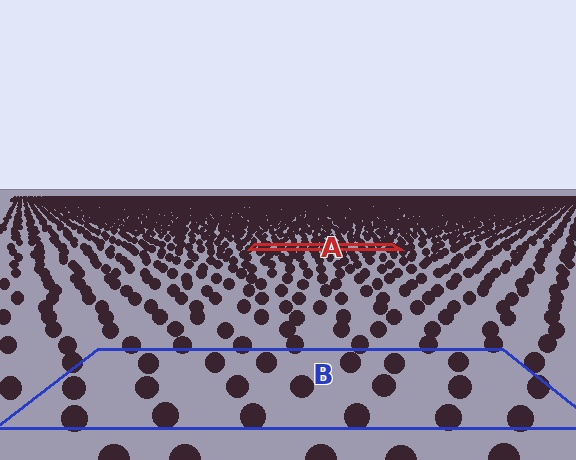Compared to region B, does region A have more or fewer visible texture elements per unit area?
Region A has more texture elements per unit area — they are packed more densely because it is farther away.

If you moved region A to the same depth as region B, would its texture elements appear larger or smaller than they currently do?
They would appear larger. At a closer depth, the same texture elements are projected at a bigger on-screen size.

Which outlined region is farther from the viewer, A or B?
Region A is farther from the viewer — the texture elements inside it appear smaller and more densely packed.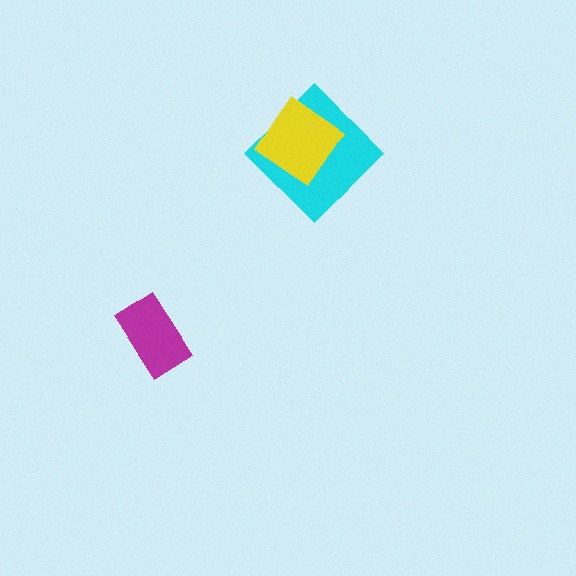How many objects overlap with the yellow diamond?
1 object overlaps with the yellow diamond.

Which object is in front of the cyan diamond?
The yellow diamond is in front of the cyan diamond.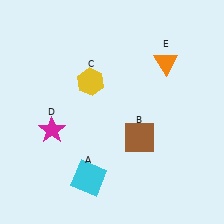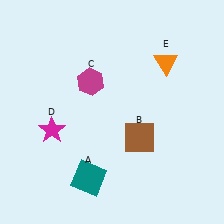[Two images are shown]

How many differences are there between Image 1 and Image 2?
There are 2 differences between the two images.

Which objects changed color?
A changed from cyan to teal. C changed from yellow to magenta.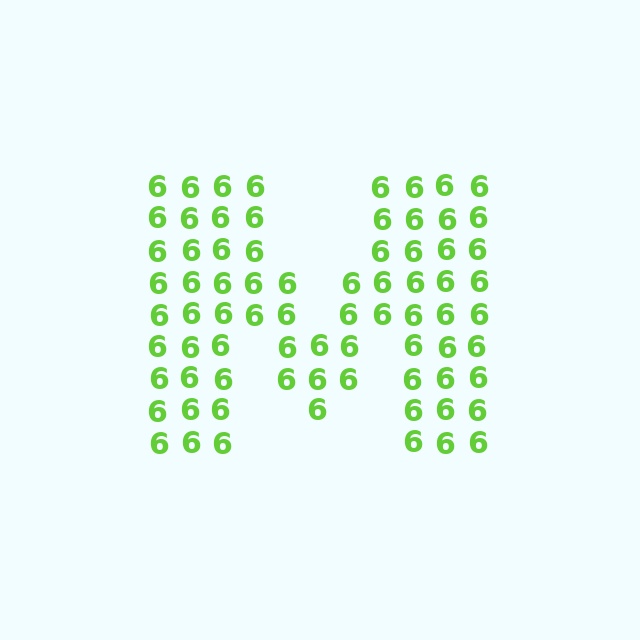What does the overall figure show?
The overall figure shows the letter M.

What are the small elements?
The small elements are digit 6's.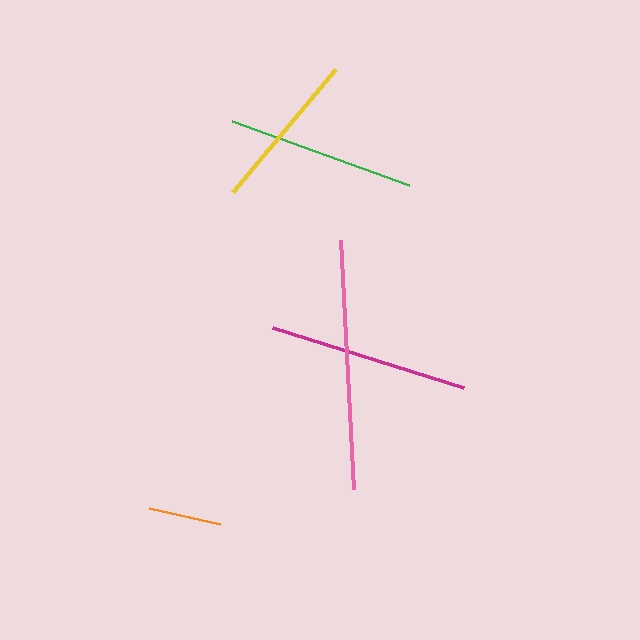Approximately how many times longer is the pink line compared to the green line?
The pink line is approximately 1.3 times the length of the green line.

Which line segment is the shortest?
The orange line is the shortest at approximately 73 pixels.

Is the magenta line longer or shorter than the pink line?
The pink line is longer than the magenta line.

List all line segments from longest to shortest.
From longest to shortest: pink, magenta, green, yellow, orange.